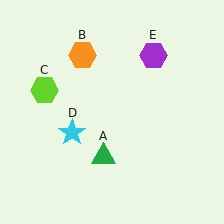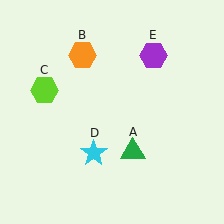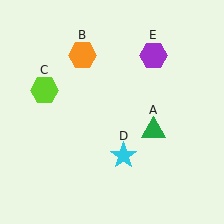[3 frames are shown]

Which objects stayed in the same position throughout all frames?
Orange hexagon (object B) and lime hexagon (object C) and purple hexagon (object E) remained stationary.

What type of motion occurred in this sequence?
The green triangle (object A), cyan star (object D) rotated counterclockwise around the center of the scene.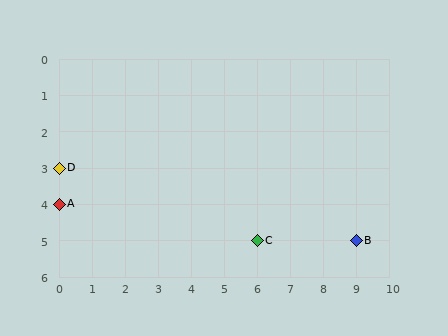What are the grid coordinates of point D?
Point D is at grid coordinates (0, 3).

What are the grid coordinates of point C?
Point C is at grid coordinates (6, 5).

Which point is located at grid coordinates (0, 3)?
Point D is at (0, 3).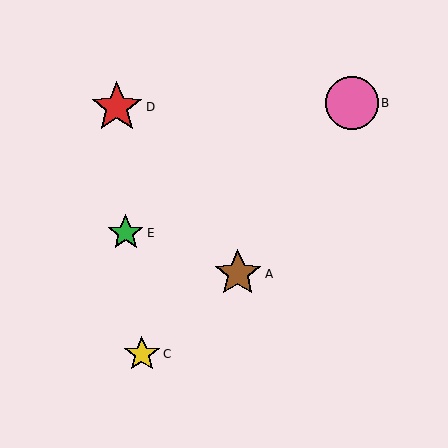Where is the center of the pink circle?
The center of the pink circle is at (352, 103).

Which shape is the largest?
The pink circle (labeled B) is the largest.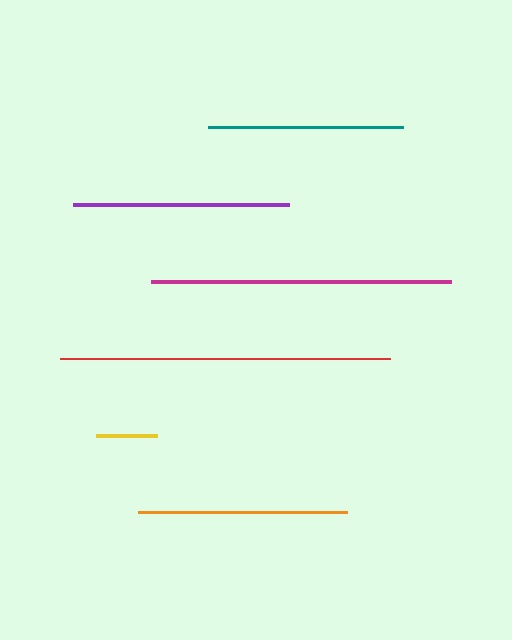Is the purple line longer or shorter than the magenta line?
The magenta line is longer than the purple line.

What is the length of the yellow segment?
The yellow segment is approximately 62 pixels long.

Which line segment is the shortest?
The yellow line is the shortest at approximately 62 pixels.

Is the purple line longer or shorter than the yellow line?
The purple line is longer than the yellow line.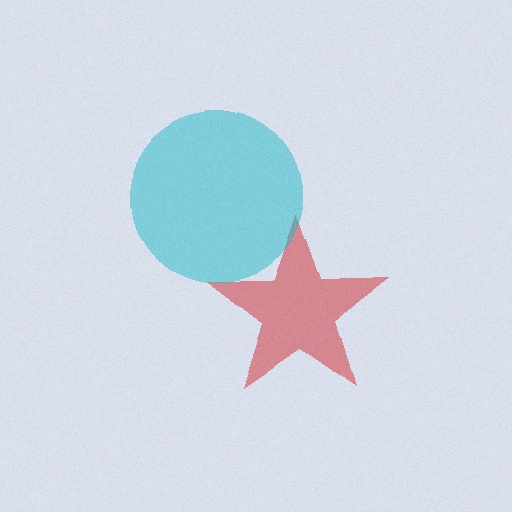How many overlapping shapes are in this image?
There are 2 overlapping shapes in the image.